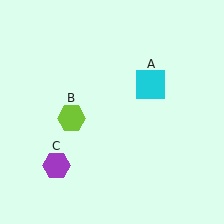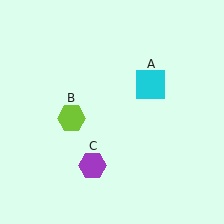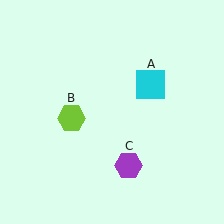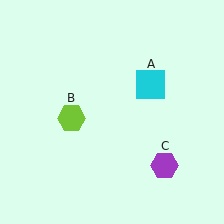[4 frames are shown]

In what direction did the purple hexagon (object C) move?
The purple hexagon (object C) moved right.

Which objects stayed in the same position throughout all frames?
Cyan square (object A) and lime hexagon (object B) remained stationary.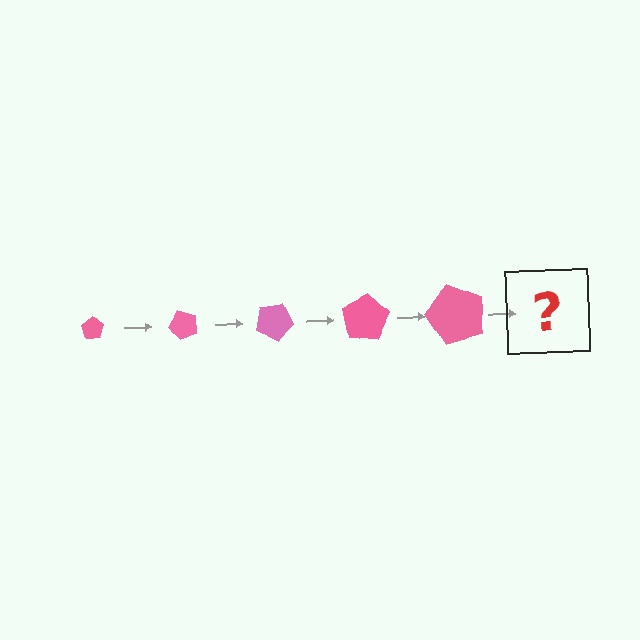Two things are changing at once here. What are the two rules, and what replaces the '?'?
The two rules are that the pentagon grows larger each step and it rotates 50 degrees each step. The '?' should be a pentagon, larger than the previous one and rotated 250 degrees from the start.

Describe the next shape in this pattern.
It should be a pentagon, larger than the previous one and rotated 250 degrees from the start.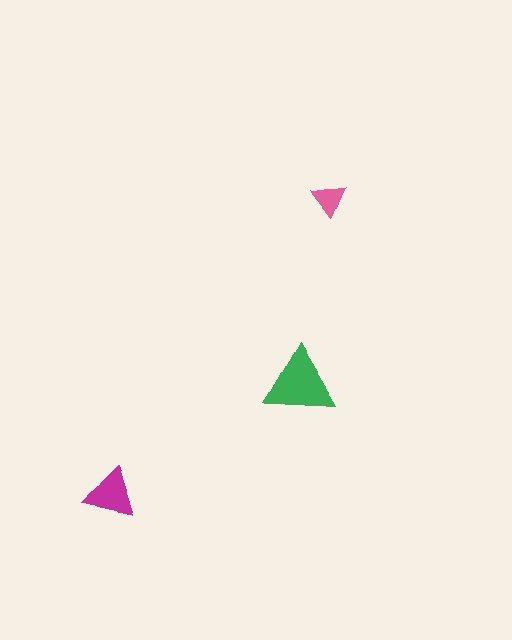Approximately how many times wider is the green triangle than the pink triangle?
About 2 times wider.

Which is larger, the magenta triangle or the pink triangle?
The magenta one.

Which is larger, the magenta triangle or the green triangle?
The green one.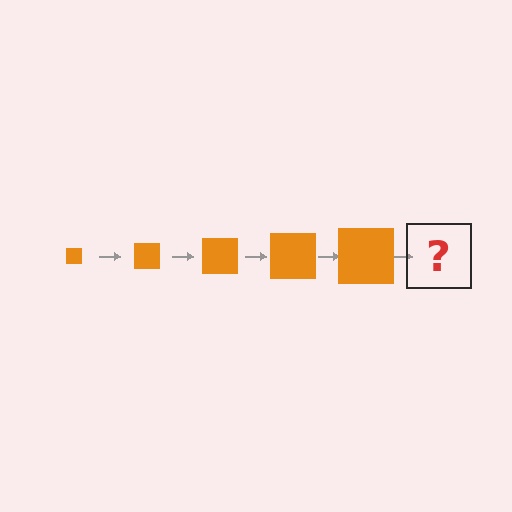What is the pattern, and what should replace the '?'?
The pattern is that the square gets progressively larger each step. The '?' should be an orange square, larger than the previous one.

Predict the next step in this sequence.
The next step is an orange square, larger than the previous one.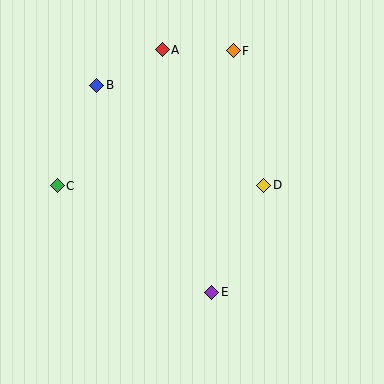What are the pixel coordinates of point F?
Point F is at (233, 51).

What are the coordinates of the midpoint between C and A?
The midpoint between C and A is at (110, 118).